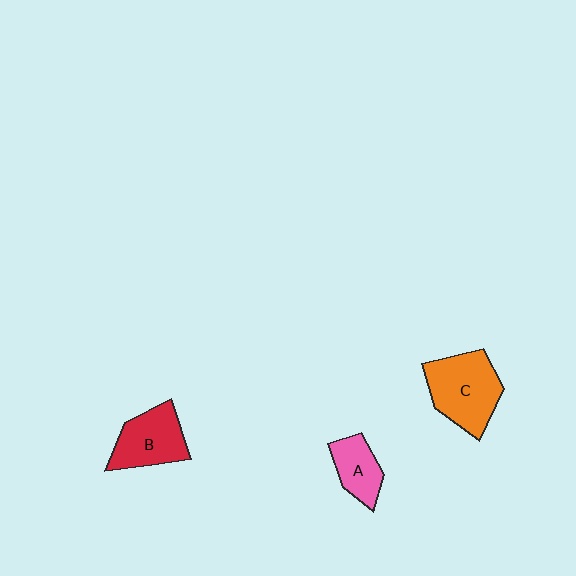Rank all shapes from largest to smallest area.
From largest to smallest: C (orange), B (red), A (pink).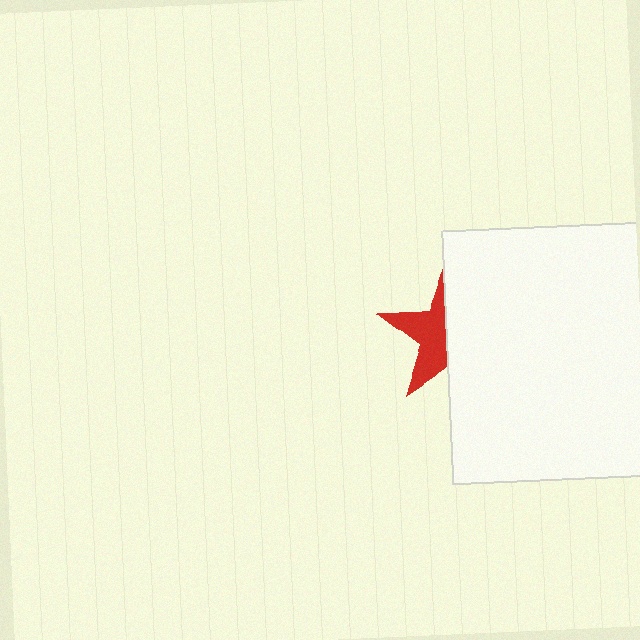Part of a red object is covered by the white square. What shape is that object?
It is a star.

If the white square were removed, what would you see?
You would see the complete red star.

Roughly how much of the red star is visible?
About half of it is visible (roughly 46%).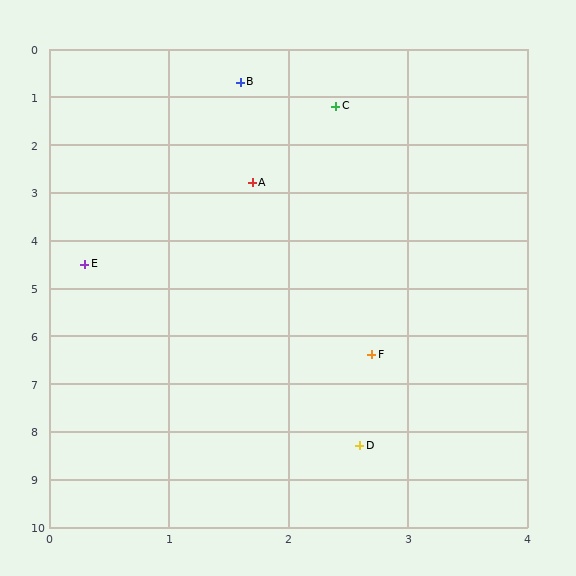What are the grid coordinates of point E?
Point E is at approximately (0.3, 4.5).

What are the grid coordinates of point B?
Point B is at approximately (1.6, 0.7).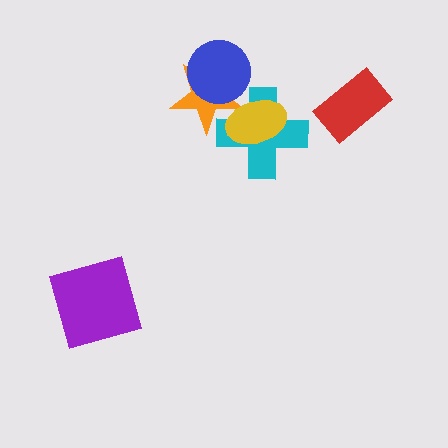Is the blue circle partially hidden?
No, no other shape covers it.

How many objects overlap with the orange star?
3 objects overlap with the orange star.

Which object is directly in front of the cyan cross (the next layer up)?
The orange star is directly in front of the cyan cross.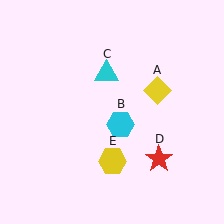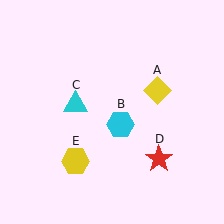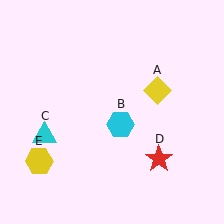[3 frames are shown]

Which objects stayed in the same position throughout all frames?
Yellow diamond (object A) and cyan hexagon (object B) and red star (object D) remained stationary.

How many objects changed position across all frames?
2 objects changed position: cyan triangle (object C), yellow hexagon (object E).